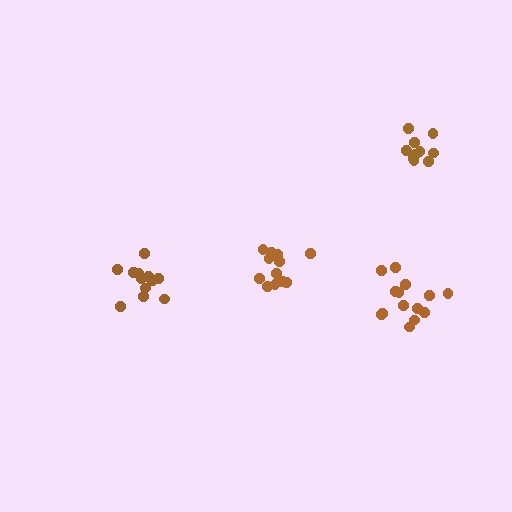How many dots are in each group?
Group 1: 10 dots, Group 2: 14 dots, Group 3: 12 dots, Group 4: 12 dots (48 total).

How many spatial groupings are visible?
There are 4 spatial groupings.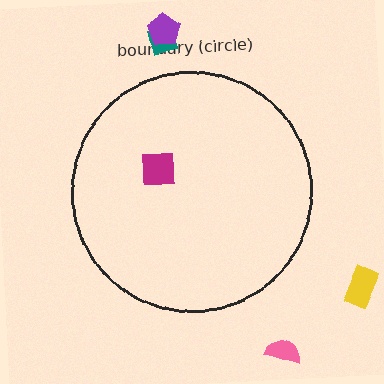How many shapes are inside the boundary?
1 inside, 4 outside.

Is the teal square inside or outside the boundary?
Outside.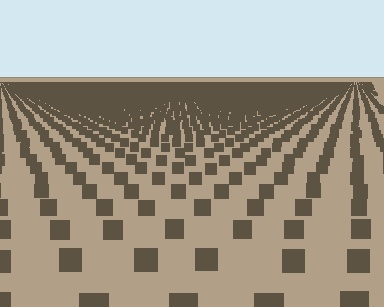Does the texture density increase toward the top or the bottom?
Density increases toward the top.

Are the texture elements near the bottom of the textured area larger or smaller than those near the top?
Larger. Near the bottom, elements are closer to the viewer and appear at a bigger on-screen size.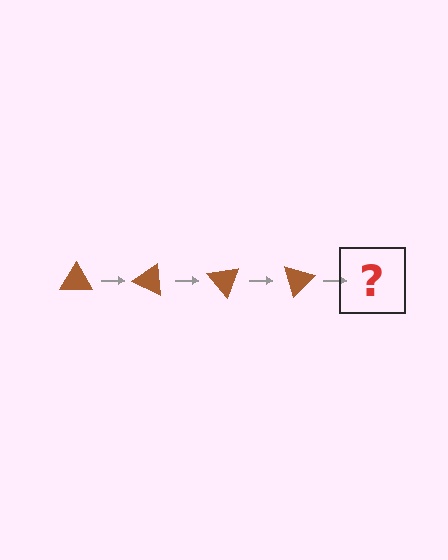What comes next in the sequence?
The next element should be a brown triangle rotated 100 degrees.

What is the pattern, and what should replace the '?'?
The pattern is that the triangle rotates 25 degrees each step. The '?' should be a brown triangle rotated 100 degrees.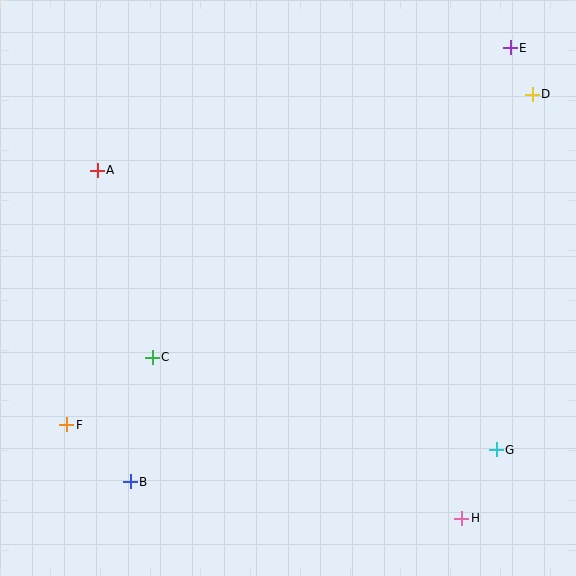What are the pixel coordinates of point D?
Point D is at (532, 94).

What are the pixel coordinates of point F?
Point F is at (67, 425).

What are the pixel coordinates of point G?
Point G is at (496, 450).